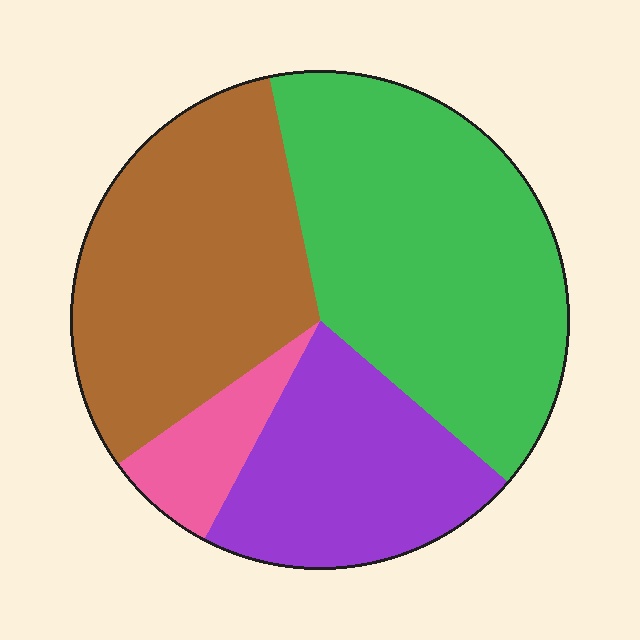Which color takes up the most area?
Green, at roughly 40%.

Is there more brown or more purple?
Brown.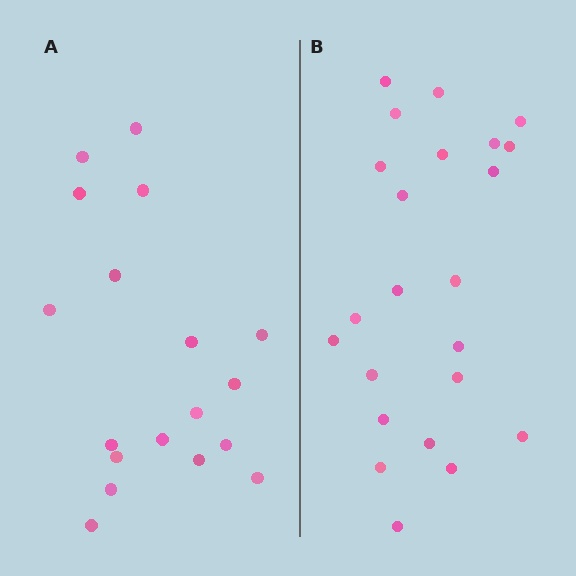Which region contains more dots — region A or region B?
Region B (the right region) has more dots.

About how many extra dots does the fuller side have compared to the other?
Region B has about 5 more dots than region A.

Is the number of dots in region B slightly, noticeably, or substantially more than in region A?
Region B has noticeably more, but not dramatically so. The ratio is roughly 1.3 to 1.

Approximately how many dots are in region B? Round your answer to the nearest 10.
About 20 dots. (The exact count is 23, which rounds to 20.)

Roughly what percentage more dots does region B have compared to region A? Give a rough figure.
About 30% more.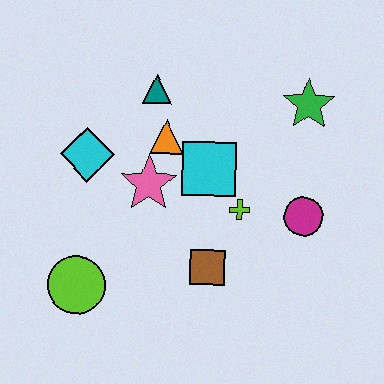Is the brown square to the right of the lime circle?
Yes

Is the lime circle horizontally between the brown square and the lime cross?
No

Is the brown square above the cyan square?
No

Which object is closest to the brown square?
The lime cross is closest to the brown square.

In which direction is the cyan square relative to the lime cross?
The cyan square is above the lime cross.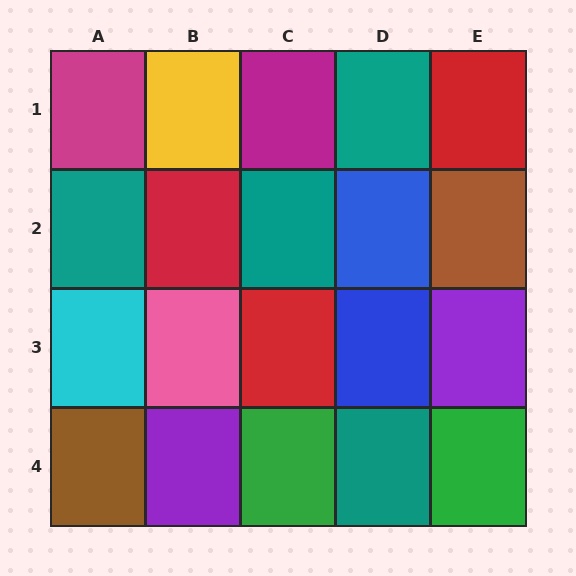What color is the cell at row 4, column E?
Green.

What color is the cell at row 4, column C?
Green.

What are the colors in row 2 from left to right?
Teal, red, teal, blue, brown.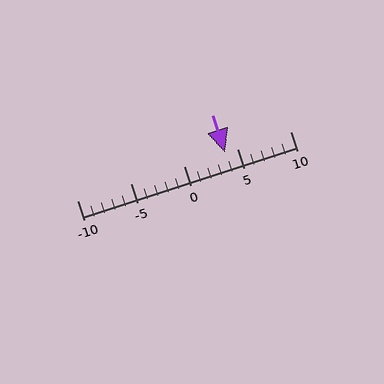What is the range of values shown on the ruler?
The ruler shows values from -10 to 10.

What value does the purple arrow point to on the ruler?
The purple arrow points to approximately 4.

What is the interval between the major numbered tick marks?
The major tick marks are spaced 5 units apart.